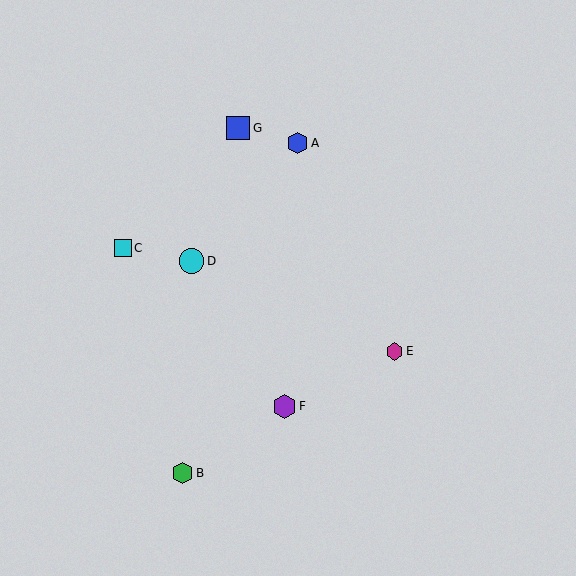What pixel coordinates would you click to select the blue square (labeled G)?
Click at (238, 128) to select the blue square G.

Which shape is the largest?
The cyan circle (labeled D) is the largest.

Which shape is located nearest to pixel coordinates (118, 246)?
The cyan square (labeled C) at (123, 248) is nearest to that location.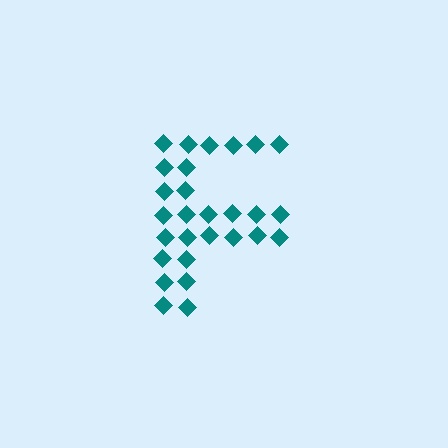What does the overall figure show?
The overall figure shows the letter F.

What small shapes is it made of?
It is made of small diamonds.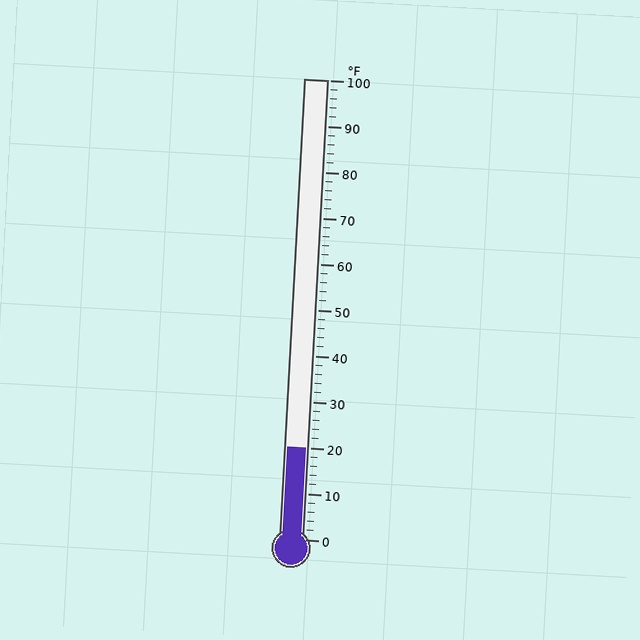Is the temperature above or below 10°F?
The temperature is above 10°F.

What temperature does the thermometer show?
The thermometer shows approximately 20°F.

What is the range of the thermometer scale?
The thermometer scale ranges from 0°F to 100°F.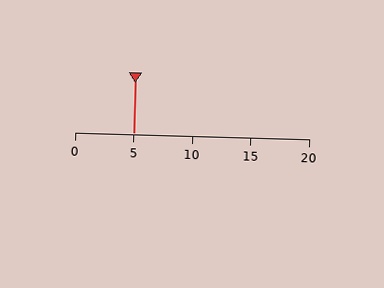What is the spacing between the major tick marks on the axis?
The major ticks are spaced 5 apart.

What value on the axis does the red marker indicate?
The marker indicates approximately 5.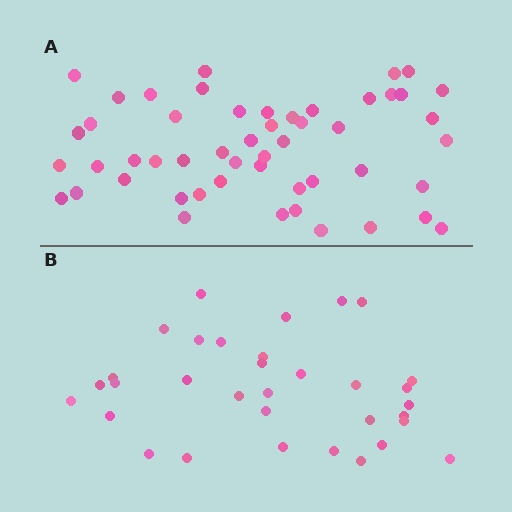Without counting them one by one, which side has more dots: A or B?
Region A (the top region) has more dots.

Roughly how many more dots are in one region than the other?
Region A has approximately 20 more dots than region B.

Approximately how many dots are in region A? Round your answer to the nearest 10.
About 50 dots. (The exact count is 51, which rounds to 50.)